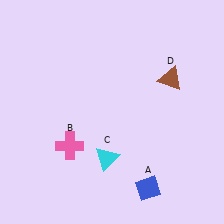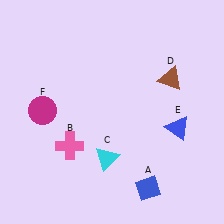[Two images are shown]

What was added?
A blue triangle (E), a magenta circle (F) were added in Image 2.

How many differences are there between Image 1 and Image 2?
There are 2 differences between the two images.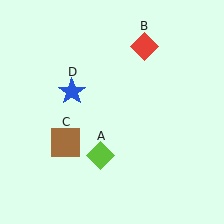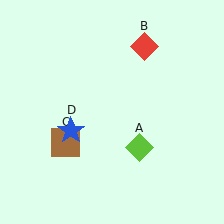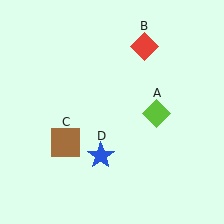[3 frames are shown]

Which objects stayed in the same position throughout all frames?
Red diamond (object B) and brown square (object C) remained stationary.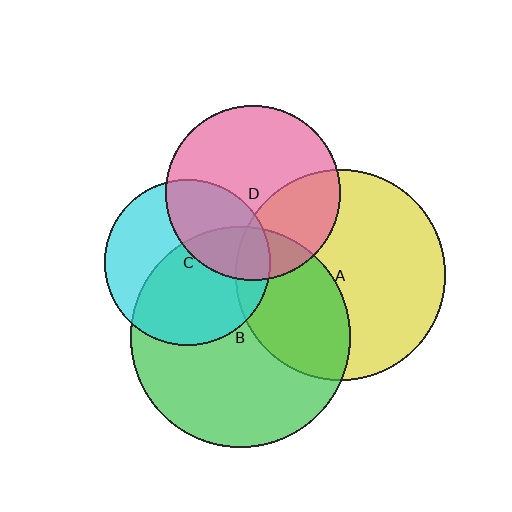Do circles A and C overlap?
Yes.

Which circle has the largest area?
Circle B (green).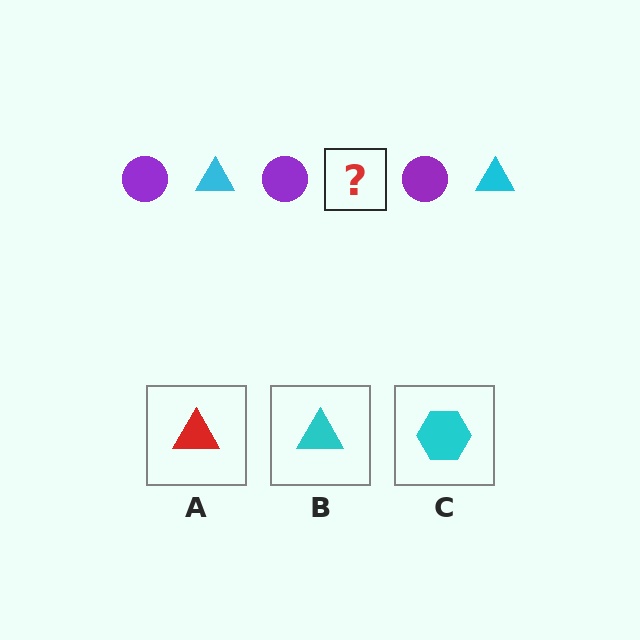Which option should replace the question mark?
Option B.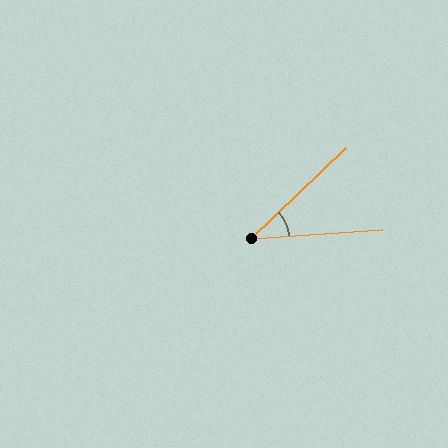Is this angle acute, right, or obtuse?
It is acute.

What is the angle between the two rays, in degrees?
Approximately 40 degrees.